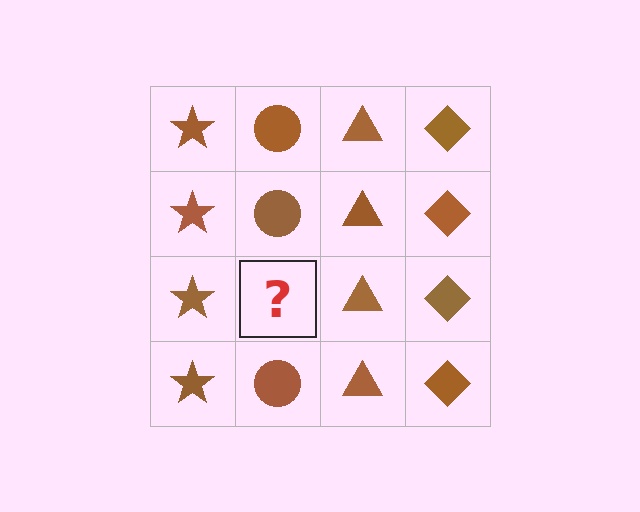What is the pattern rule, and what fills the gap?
The rule is that each column has a consistent shape. The gap should be filled with a brown circle.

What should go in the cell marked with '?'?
The missing cell should contain a brown circle.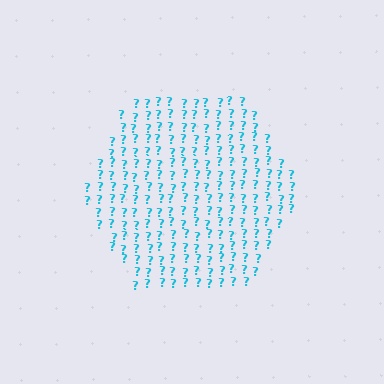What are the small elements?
The small elements are question marks.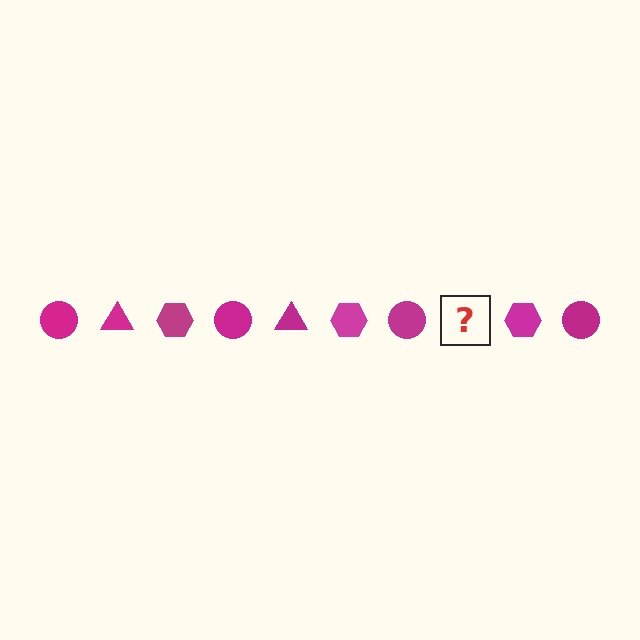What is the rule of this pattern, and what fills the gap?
The rule is that the pattern cycles through circle, triangle, hexagon shapes in magenta. The gap should be filled with a magenta triangle.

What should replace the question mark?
The question mark should be replaced with a magenta triangle.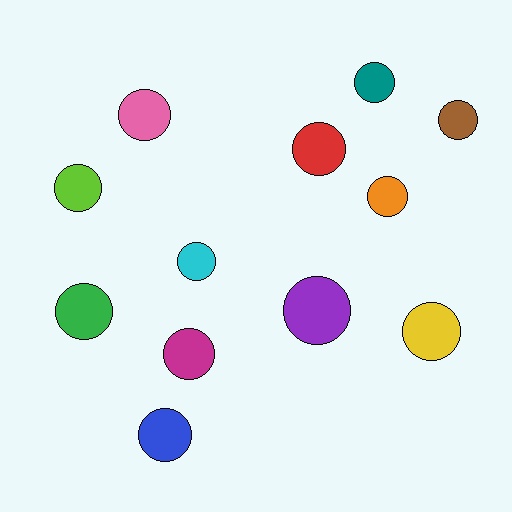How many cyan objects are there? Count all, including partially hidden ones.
There is 1 cyan object.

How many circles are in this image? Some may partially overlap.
There are 12 circles.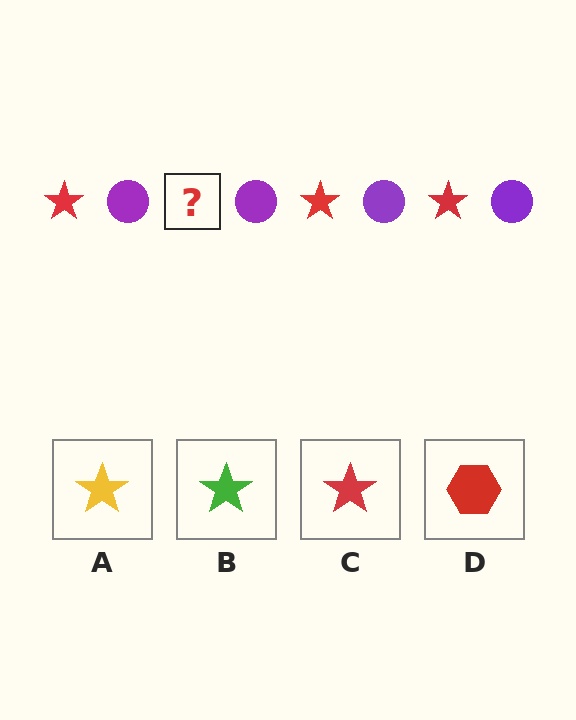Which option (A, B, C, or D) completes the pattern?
C.